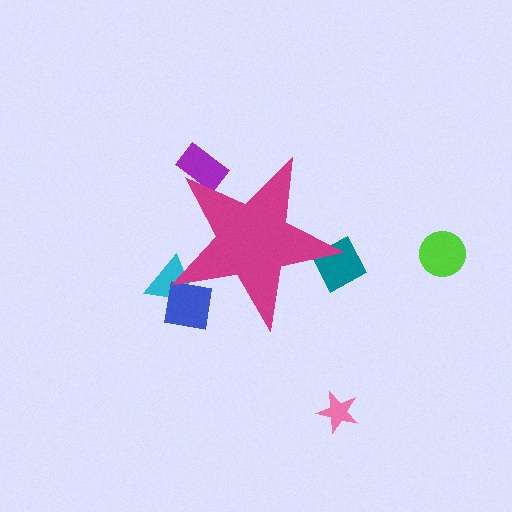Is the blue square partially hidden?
Yes, the blue square is partially hidden behind the magenta star.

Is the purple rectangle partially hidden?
Yes, the purple rectangle is partially hidden behind the magenta star.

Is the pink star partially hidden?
No, the pink star is fully visible.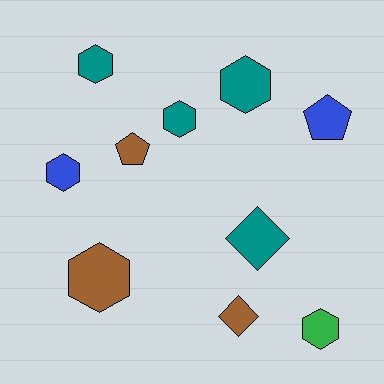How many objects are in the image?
There are 10 objects.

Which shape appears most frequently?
Hexagon, with 6 objects.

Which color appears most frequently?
Teal, with 4 objects.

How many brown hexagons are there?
There is 1 brown hexagon.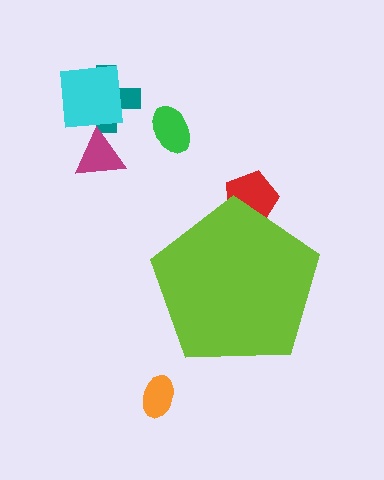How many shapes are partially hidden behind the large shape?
1 shape is partially hidden.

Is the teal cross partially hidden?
No, the teal cross is fully visible.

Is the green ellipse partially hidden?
No, the green ellipse is fully visible.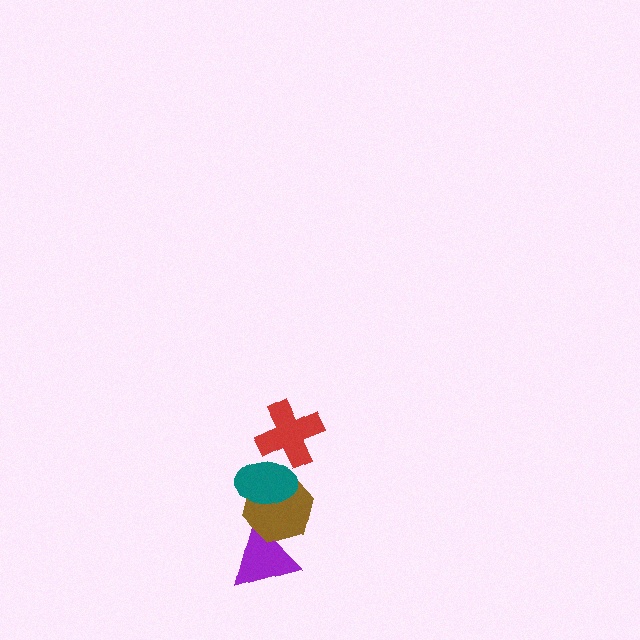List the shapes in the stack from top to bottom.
From top to bottom: the red cross, the teal ellipse, the brown hexagon, the purple triangle.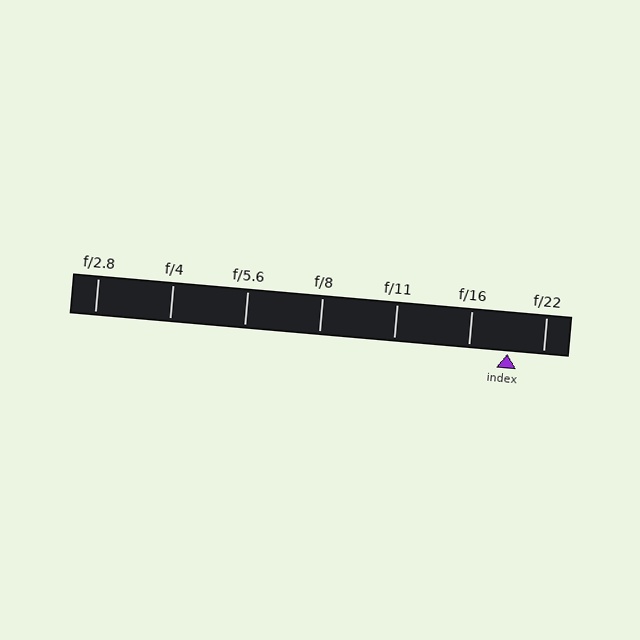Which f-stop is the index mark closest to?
The index mark is closest to f/22.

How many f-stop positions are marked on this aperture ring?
There are 7 f-stop positions marked.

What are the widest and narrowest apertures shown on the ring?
The widest aperture shown is f/2.8 and the narrowest is f/22.